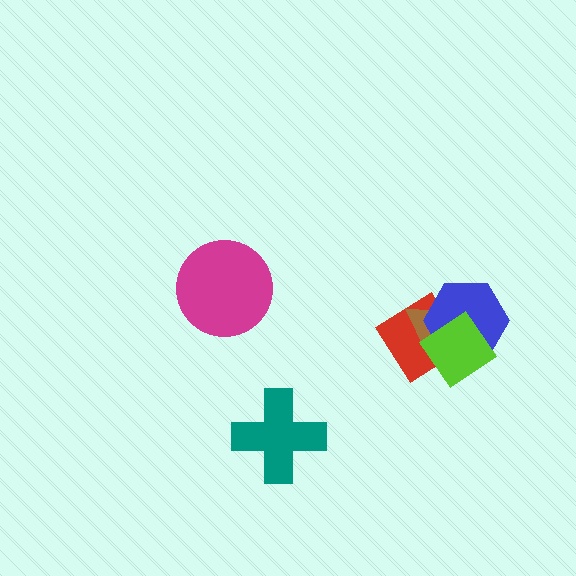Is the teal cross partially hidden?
No, no other shape covers it.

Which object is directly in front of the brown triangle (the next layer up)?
The blue hexagon is directly in front of the brown triangle.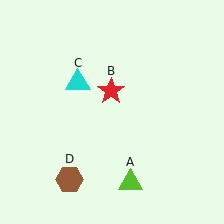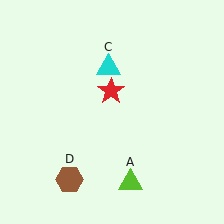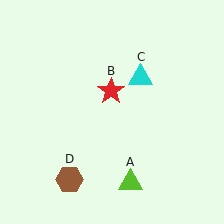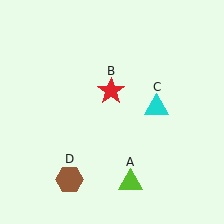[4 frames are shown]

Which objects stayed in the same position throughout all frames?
Lime triangle (object A) and red star (object B) and brown hexagon (object D) remained stationary.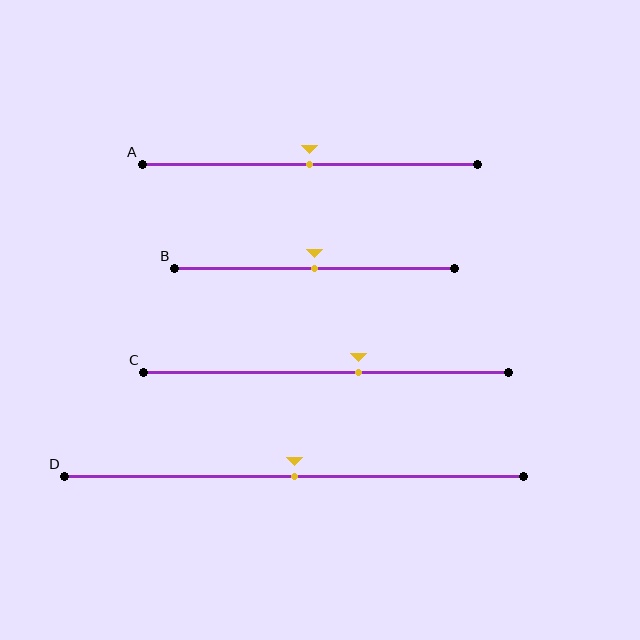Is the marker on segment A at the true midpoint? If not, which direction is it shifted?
Yes, the marker on segment A is at the true midpoint.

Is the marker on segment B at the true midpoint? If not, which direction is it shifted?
Yes, the marker on segment B is at the true midpoint.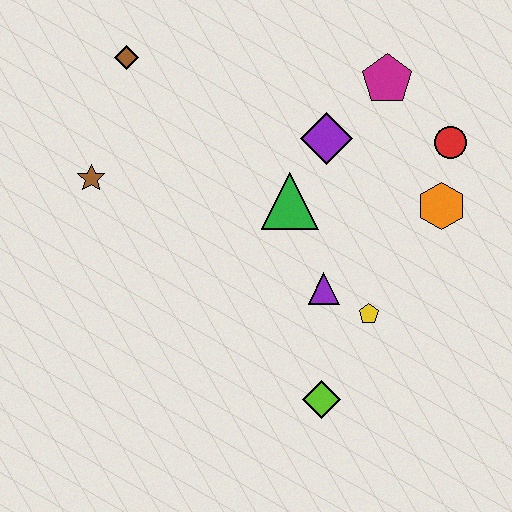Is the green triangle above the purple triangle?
Yes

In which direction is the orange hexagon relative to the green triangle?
The orange hexagon is to the right of the green triangle.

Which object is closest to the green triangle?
The purple diamond is closest to the green triangle.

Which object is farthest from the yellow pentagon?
The brown diamond is farthest from the yellow pentagon.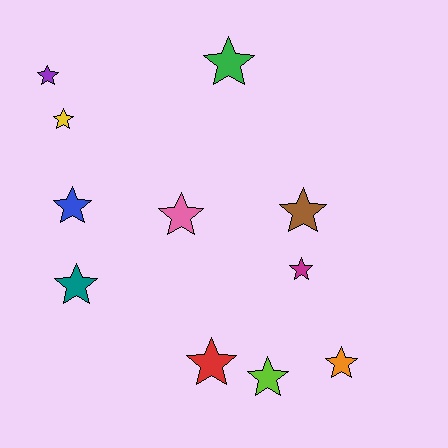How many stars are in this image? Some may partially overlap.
There are 11 stars.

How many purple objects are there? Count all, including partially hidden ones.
There is 1 purple object.